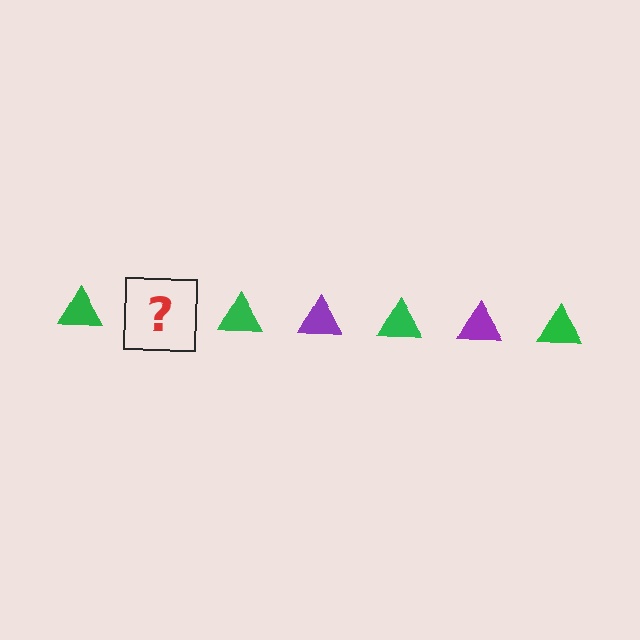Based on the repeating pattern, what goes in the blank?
The blank should be a purple triangle.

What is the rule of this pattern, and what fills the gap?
The rule is that the pattern cycles through green, purple triangles. The gap should be filled with a purple triangle.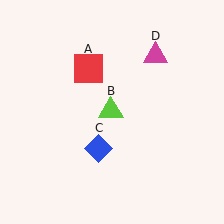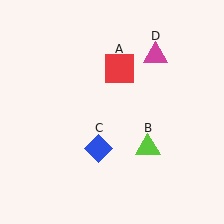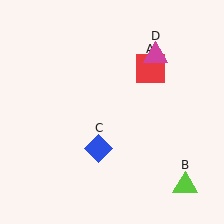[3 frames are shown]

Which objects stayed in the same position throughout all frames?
Blue diamond (object C) and magenta triangle (object D) remained stationary.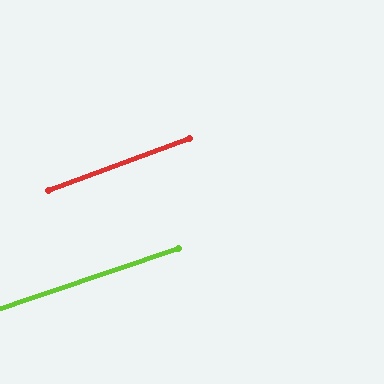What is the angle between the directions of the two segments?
Approximately 2 degrees.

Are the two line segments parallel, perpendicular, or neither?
Parallel — their directions differ by only 1.6°.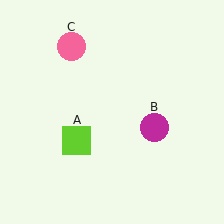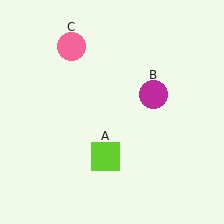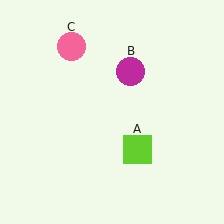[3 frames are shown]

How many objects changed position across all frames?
2 objects changed position: lime square (object A), magenta circle (object B).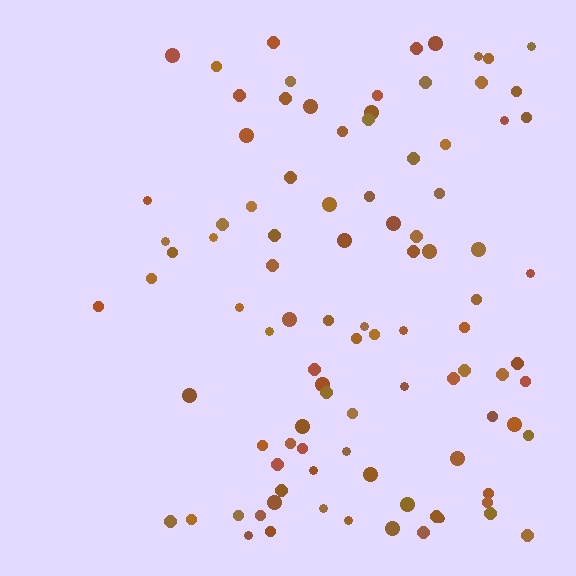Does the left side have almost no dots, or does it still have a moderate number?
Still a moderate number, just noticeably fewer than the right.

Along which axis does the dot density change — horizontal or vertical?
Horizontal.